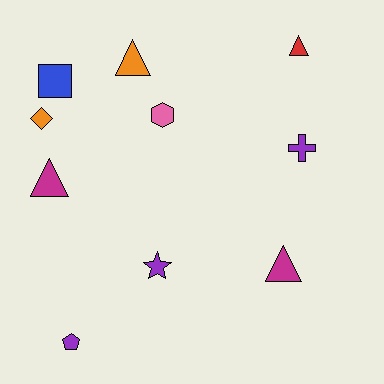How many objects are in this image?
There are 10 objects.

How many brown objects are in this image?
There are no brown objects.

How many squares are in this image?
There is 1 square.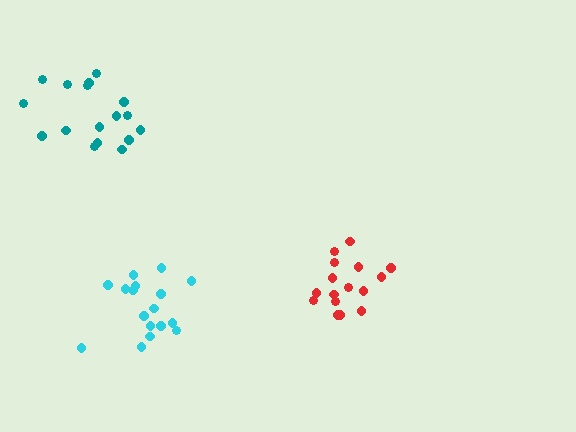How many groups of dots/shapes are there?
There are 3 groups.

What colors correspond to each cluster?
The clusters are colored: teal, cyan, red.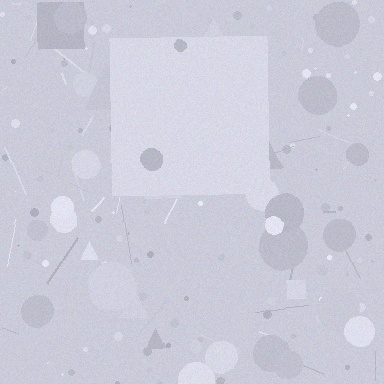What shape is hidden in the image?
A square is hidden in the image.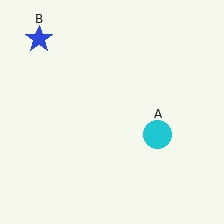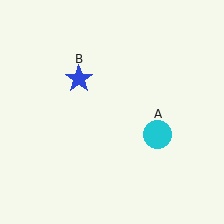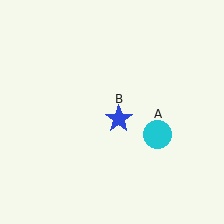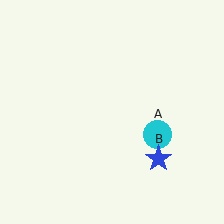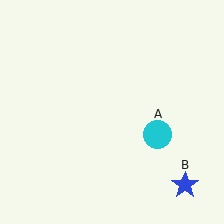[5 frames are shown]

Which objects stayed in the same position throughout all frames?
Cyan circle (object A) remained stationary.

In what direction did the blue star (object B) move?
The blue star (object B) moved down and to the right.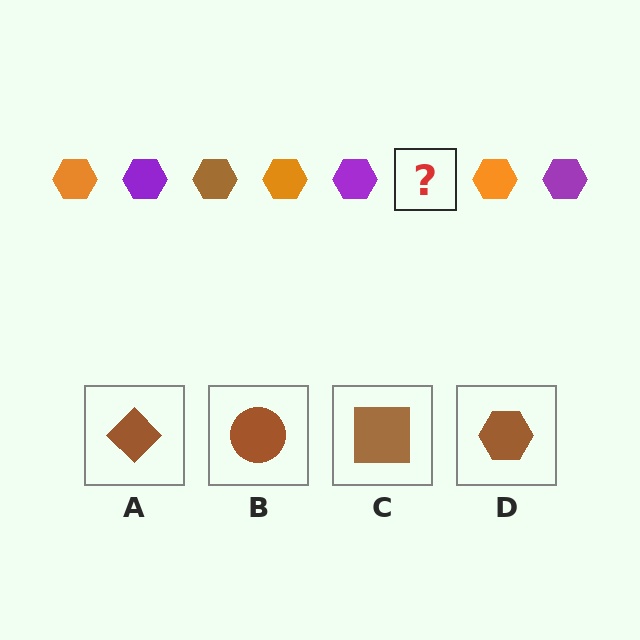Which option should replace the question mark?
Option D.